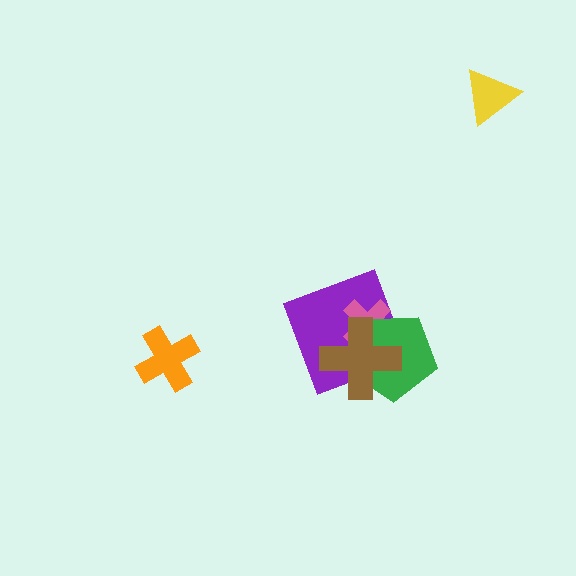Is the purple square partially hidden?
Yes, it is partially covered by another shape.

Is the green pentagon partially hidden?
Yes, it is partially covered by another shape.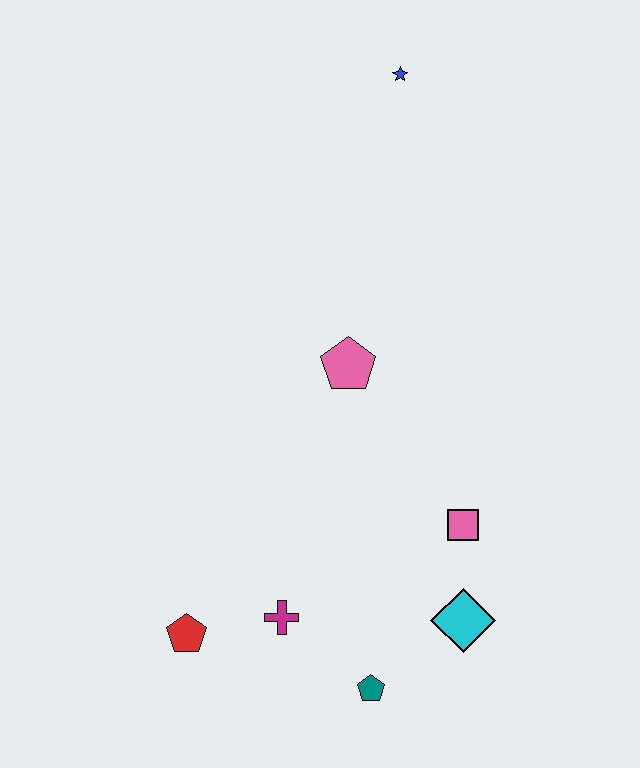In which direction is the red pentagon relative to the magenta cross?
The red pentagon is to the left of the magenta cross.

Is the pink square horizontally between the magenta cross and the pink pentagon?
No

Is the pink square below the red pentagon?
No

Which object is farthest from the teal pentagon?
The blue star is farthest from the teal pentagon.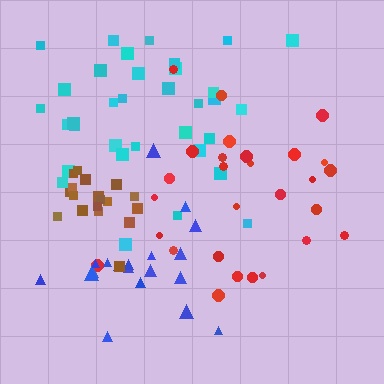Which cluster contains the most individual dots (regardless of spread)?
Cyan (34).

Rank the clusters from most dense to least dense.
brown, red, blue, cyan.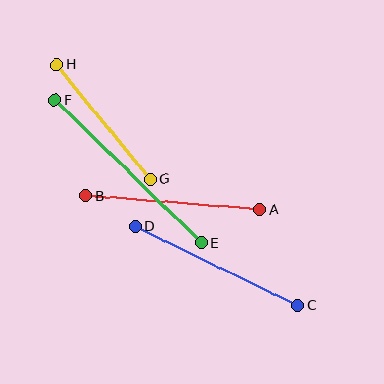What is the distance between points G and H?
The distance is approximately 148 pixels.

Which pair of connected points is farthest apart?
Points E and F are farthest apart.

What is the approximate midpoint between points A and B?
The midpoint is at approximately (173, 203) pixels.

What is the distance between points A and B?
The distance is approximately 175 pixels.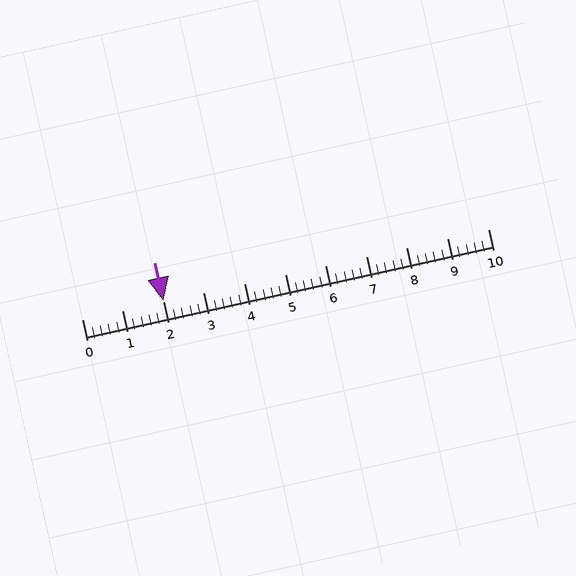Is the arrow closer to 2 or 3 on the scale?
The arrow is closer to 2.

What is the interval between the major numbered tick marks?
The major tick marks are spaced 1 units apart.